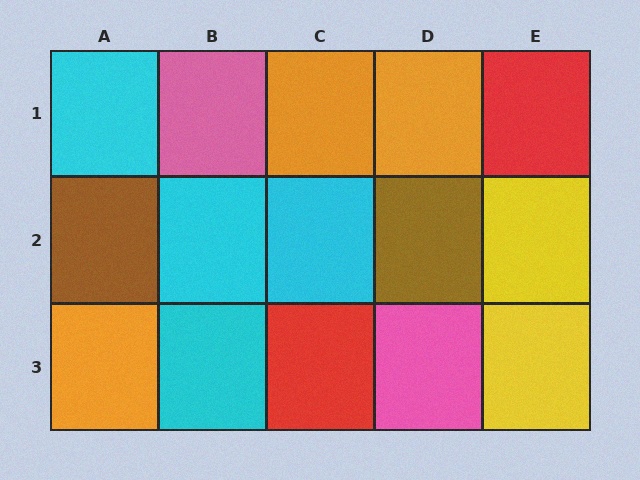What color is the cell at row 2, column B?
Cyan.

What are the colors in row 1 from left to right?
Cyan, pink, orange, orange, red.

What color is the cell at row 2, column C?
Cyan.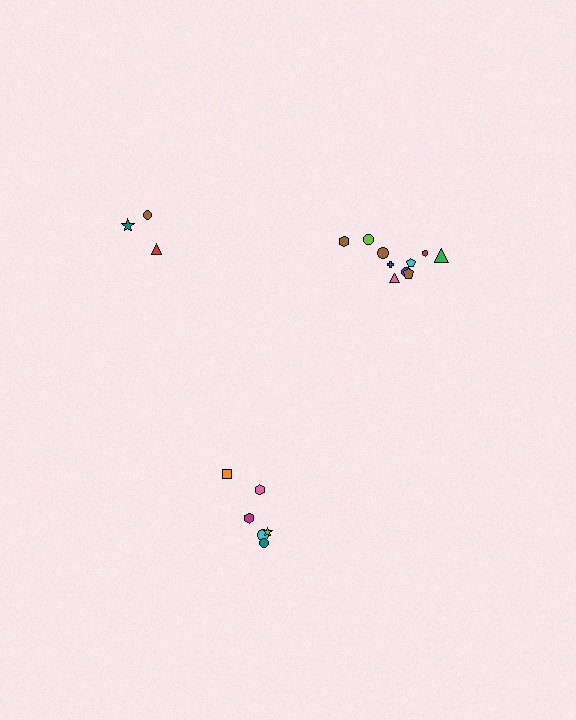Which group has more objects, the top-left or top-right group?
The top-right group.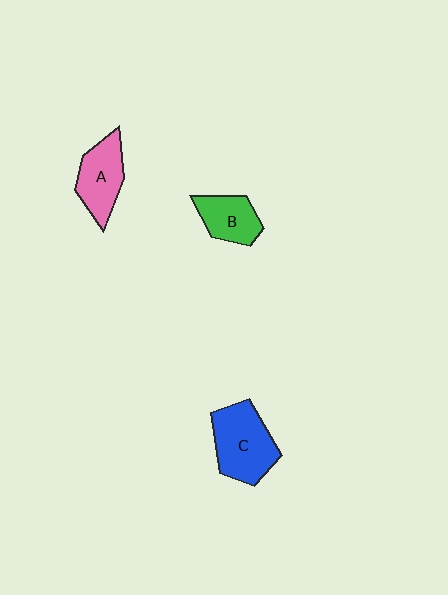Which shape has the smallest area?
Shape B (green).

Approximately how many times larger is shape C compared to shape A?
Approximately 1.3 times.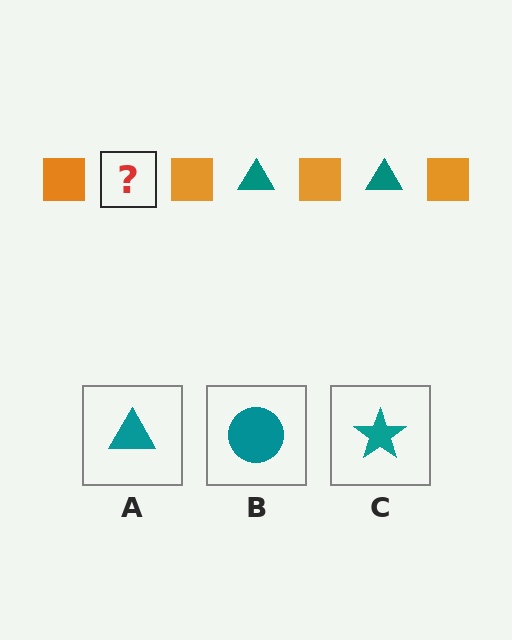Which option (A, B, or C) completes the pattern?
A.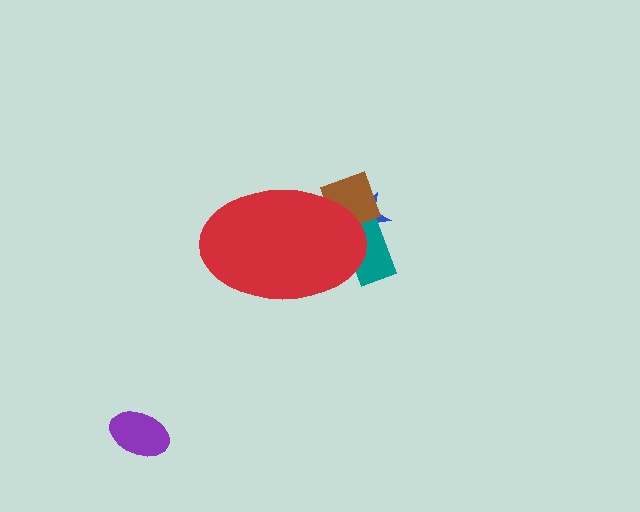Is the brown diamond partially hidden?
Yes, the brown diamond is partially hidden behind the red ellipse.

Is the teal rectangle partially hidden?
Yes, the teal rectangle is partially hidden behind the red ellipse.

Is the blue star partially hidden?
Yes, the blue star is partially hidden behind the red ellipse.